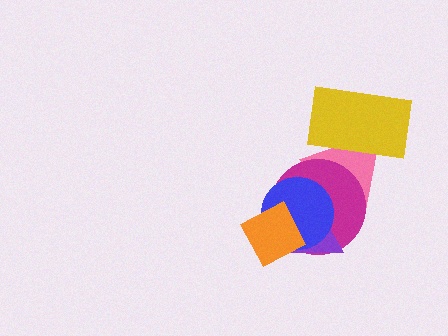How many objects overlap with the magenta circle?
4 objects overlap with the magenta circle.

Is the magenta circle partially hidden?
Yes, it is partially covered by another shape.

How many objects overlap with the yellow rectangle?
1 object overlaps with the yellow rectangle.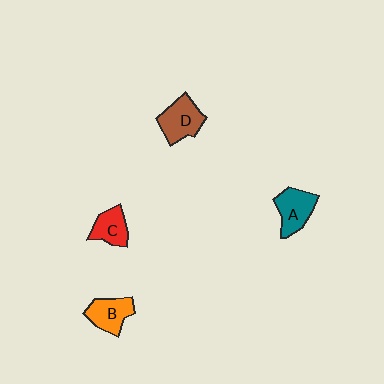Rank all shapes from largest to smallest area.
From largest to smallest: D (brown), A (teal), B (orange), C (red).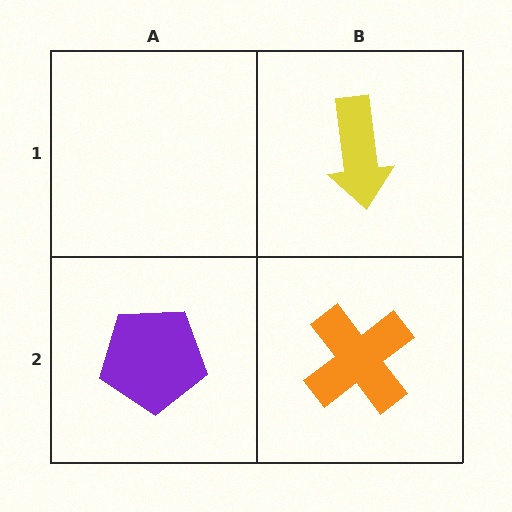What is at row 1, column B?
A yellow arrow.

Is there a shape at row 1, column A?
No, that cell is empty.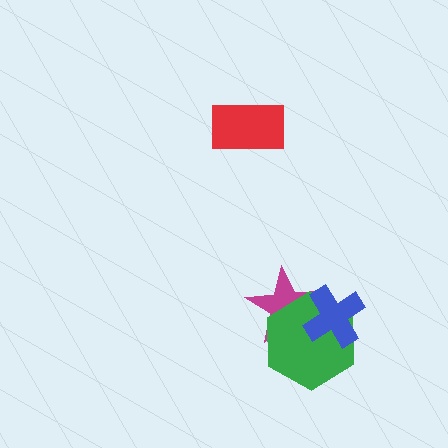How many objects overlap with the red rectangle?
0 objects overlap with the red rectangle.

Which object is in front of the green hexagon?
The blue cross is in front of the green hexagon.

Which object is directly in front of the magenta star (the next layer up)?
The green hexagon is directly in front of the magenta star.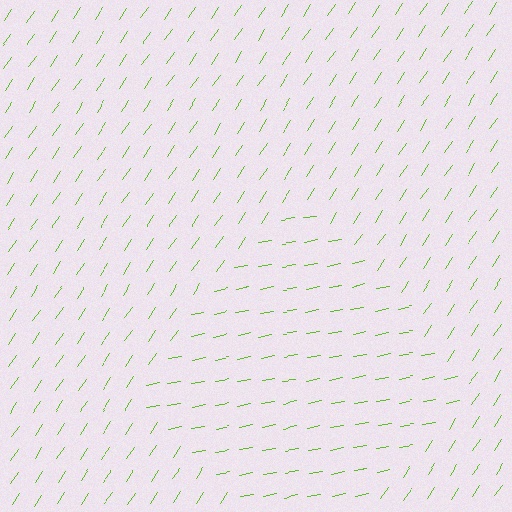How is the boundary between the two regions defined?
The boundary is defined purely by a change in line orientation (approximately 45 degrees difference). All lines are the same color and thickness.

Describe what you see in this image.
The image is filled with small lime line segments. A diamond region in the image has lines oriented differently from the surrounding lines, creating a visible texture boundary.